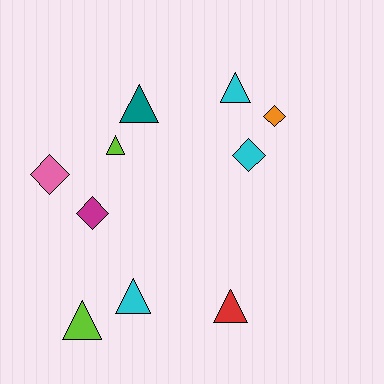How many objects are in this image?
There are 10 objects.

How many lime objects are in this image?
There are 2 lime objects.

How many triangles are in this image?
There are 6 triangles.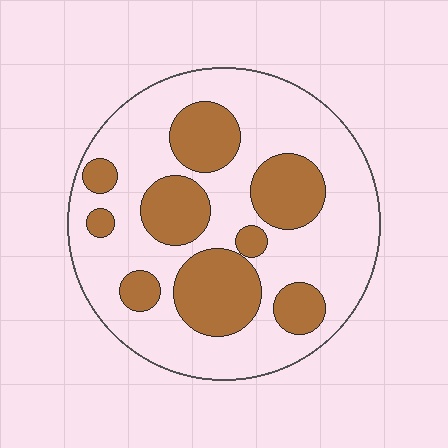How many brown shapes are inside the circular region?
9.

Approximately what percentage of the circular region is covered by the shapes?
Approximately 30%.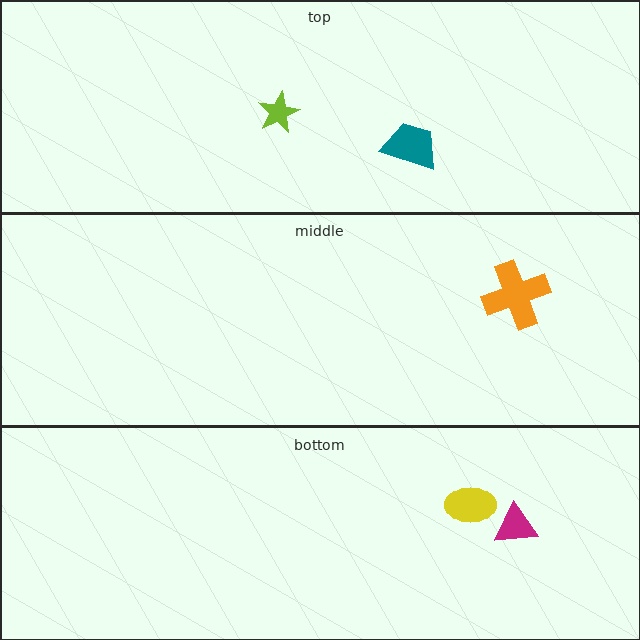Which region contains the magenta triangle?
The bottom region.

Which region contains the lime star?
The top region.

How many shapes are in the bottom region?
2.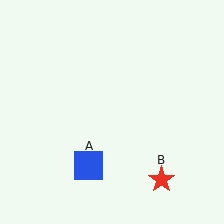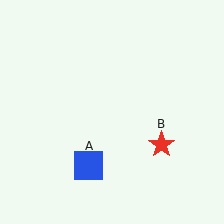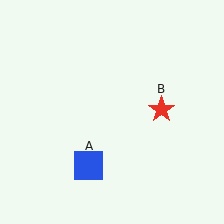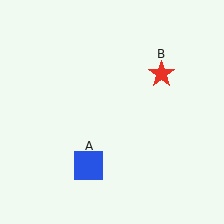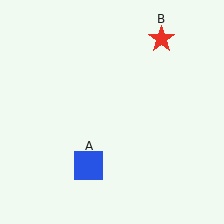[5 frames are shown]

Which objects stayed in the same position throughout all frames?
Blue square (object A) remained stationary.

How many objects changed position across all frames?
1 object changed position: red star (object B).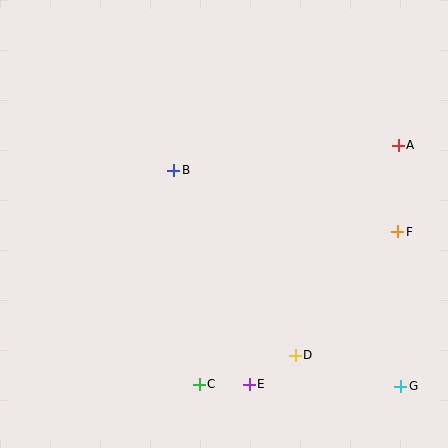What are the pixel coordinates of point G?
Point G is at (401, 386).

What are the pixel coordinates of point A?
Point A is at (398, 145).